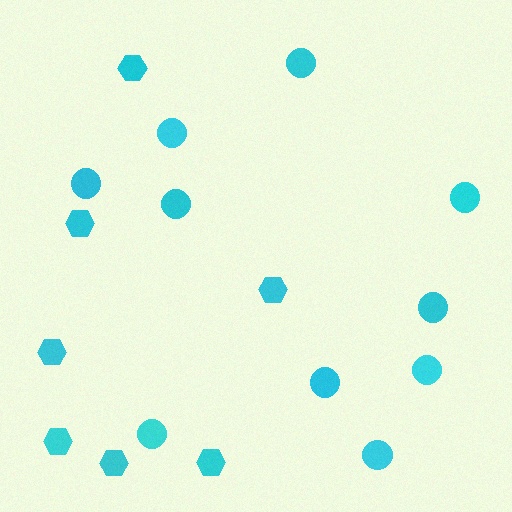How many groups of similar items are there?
There are 2 groups: one group of hexagons (7) and one group of circles (10).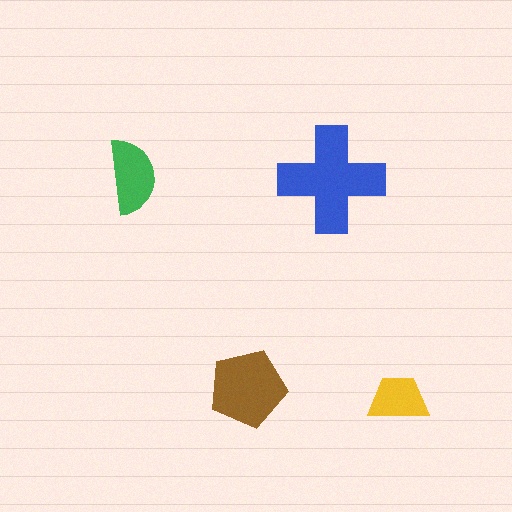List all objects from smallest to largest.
The yellow trapezoid, the green semicircle, the brown pentagon, the blue cross.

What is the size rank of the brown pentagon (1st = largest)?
2nd.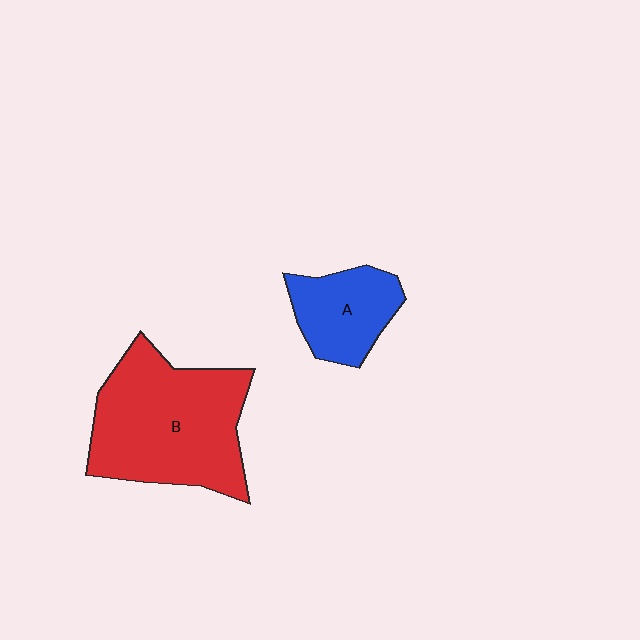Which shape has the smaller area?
Shape A (blue).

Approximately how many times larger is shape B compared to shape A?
Approximately 2.2 times.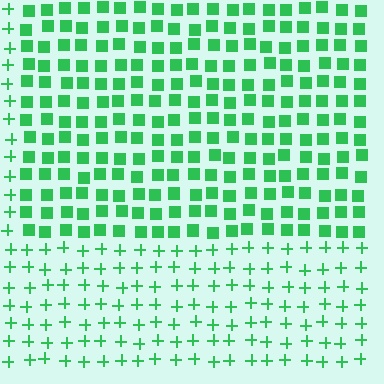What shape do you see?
I see a rectangle.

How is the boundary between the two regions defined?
The boundary is defined by a change in element shape: squares inside vs. plus signs outside. All elements share the same color and spacing.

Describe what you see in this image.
The image is filled with small green elements arranged in a uniform grid. A rectangle-shaped region contains squares, while the surrounding area contains plus signs. The boundary is defined purely by the change in element shape.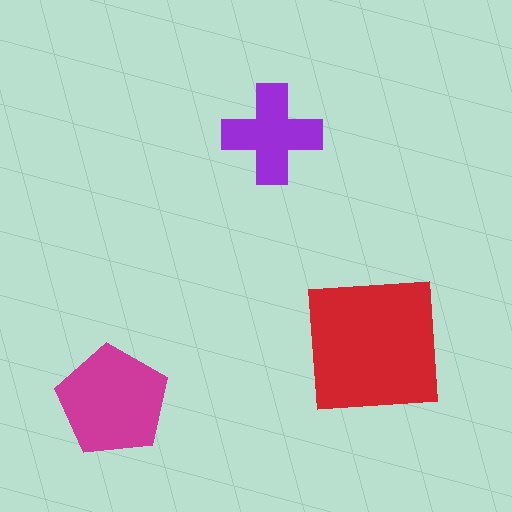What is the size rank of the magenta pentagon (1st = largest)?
2nd.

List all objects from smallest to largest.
The purple cross, the magenta pentagon, the red square.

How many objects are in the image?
There are 3 objects in the image.